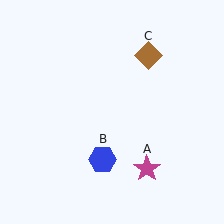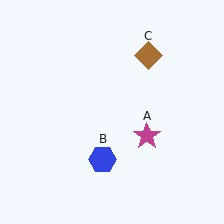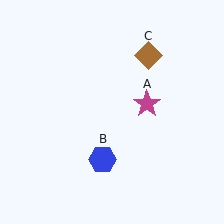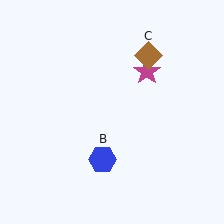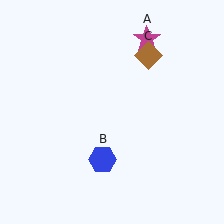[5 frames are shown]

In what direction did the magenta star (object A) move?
The magenta star (object A) moved up.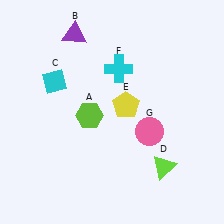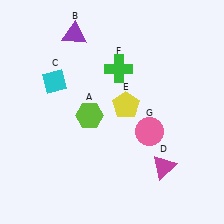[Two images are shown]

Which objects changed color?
D changed from lime to magenta. F changed from cyan to green.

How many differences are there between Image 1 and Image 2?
There are 2 differences between the two images.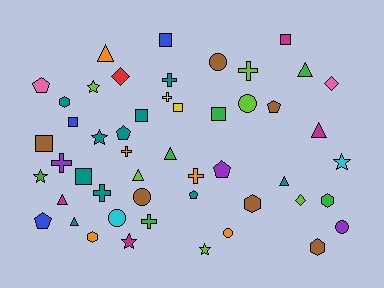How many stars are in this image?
There are 6 stars.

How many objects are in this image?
There are 50 objects.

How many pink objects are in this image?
There are 2 pink objects.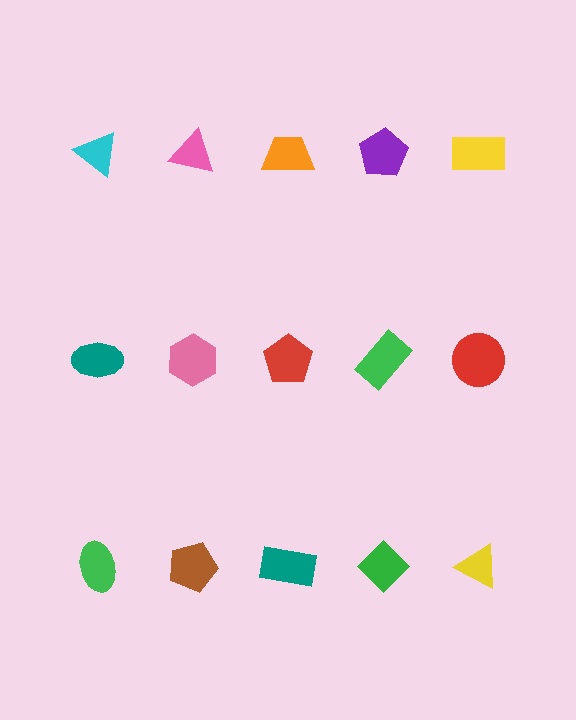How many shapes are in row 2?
5 shapes.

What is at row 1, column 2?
A pink triangle.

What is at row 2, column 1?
A teal ellipse.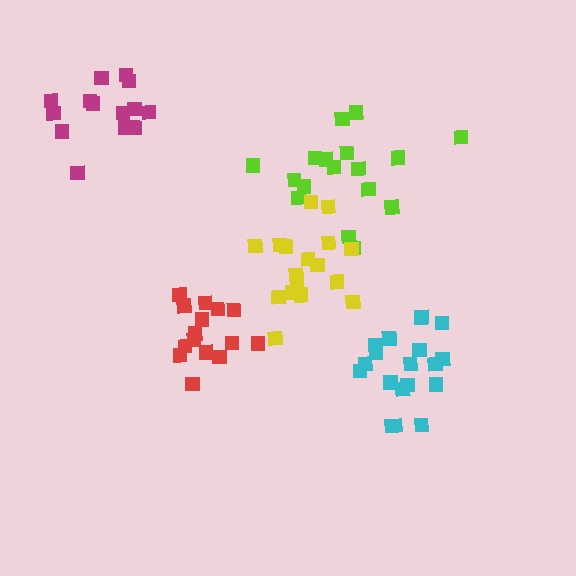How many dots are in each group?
Group 1: 17 dots, Group 2: 15 dots, Group 3: 18 dots, Group 4: 17 dots, Group 5: 15 dots (82 total).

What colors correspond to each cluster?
The clusters are colored: lime, red, cyan, yellow, magenta.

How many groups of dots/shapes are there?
There are 5 groups.